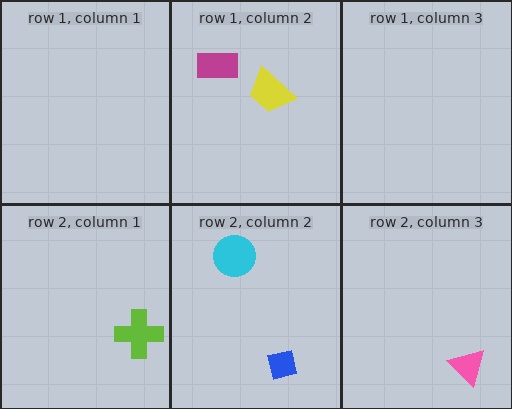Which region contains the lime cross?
The row 2, column 1 region.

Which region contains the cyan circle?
The row 2, column 2 region.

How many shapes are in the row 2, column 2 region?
2.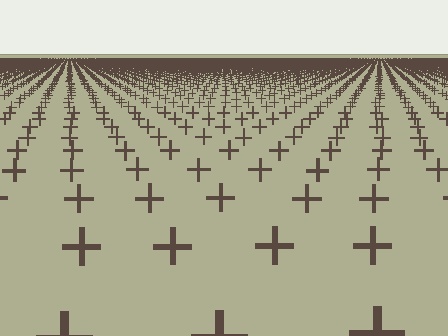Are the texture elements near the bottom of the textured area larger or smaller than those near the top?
Larger. Near the bottom, elements are closer to the viewer and appear at a bigger on-screen size.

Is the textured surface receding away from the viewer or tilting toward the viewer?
The surface is receding away from the viewer. Texture elements get smaller and denser toward the top.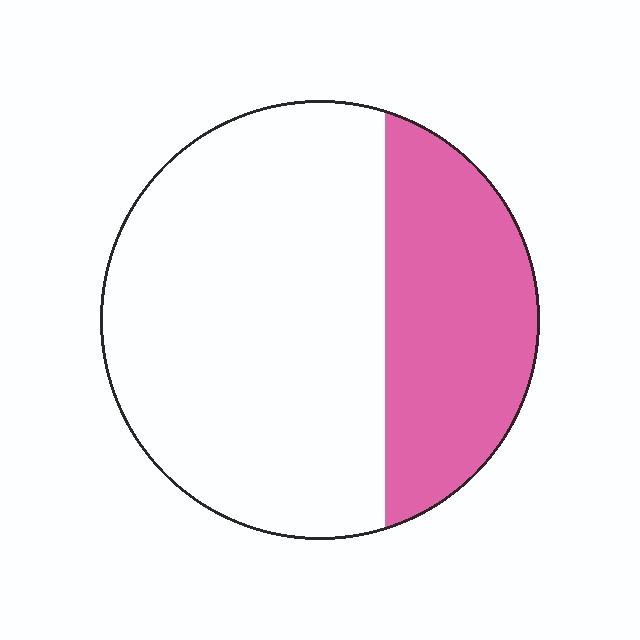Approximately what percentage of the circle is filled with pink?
Approximately 30%.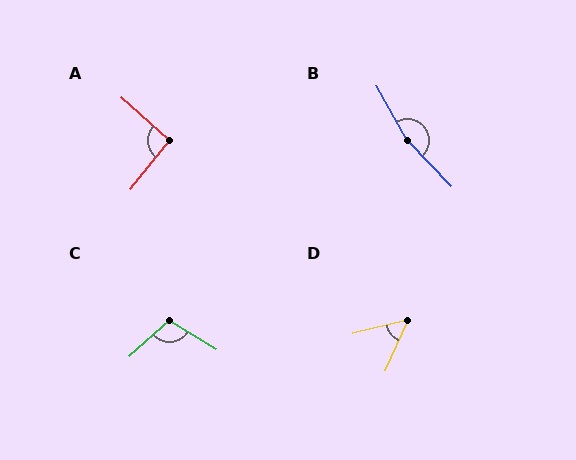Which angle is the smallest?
D, at approximately 52 degrees.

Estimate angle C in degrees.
Approximately 106 degrees.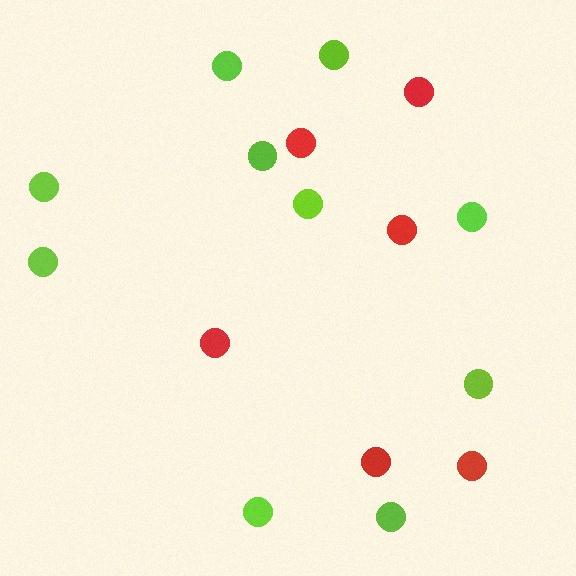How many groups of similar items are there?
There are 2 groups: one group of red circles (6) and one group of lime circles (10).